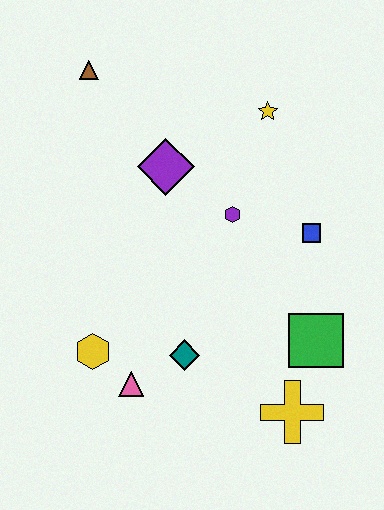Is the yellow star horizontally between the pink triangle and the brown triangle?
No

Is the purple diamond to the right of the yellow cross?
No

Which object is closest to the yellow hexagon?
The pink triangle is closest to the yellow hexagon.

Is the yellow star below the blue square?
No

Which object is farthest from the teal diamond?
The brown triangle is farthest from the teal diamond.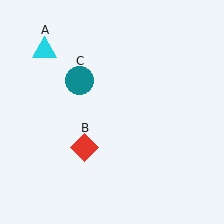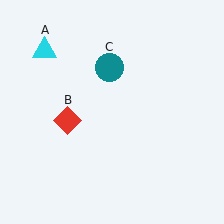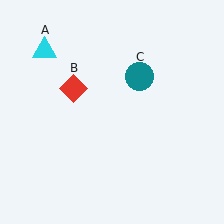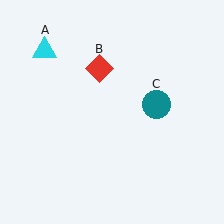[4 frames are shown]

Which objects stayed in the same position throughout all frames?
Cyan triangle (object A) remained stationary.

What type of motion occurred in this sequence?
The red diamond (object B), teal circle (object C) rotated clockwise around the center of the scene.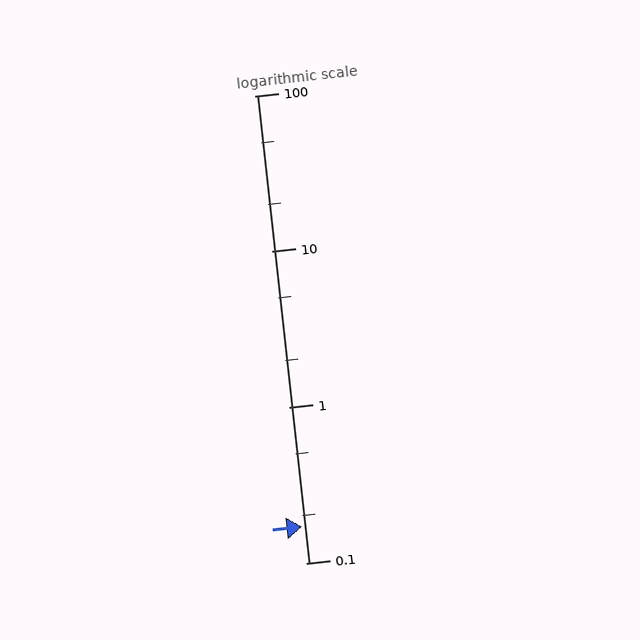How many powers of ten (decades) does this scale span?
The scale spans 3 decades, from 0.1 to 100.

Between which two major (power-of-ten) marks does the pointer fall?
The pointer is between 0.1 and 1.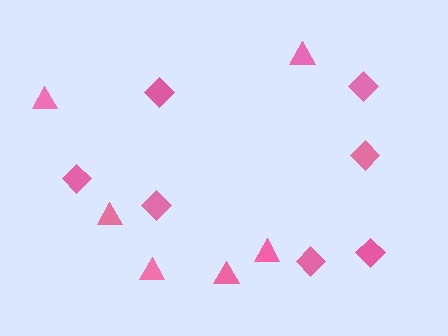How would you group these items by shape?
There are 2 groups: one group of diamonds (7) and one group of triangles (6).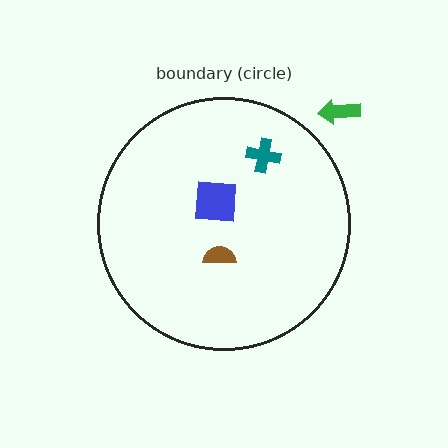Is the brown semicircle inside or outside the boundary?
Inside.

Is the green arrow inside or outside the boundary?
Outside.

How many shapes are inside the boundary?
3 inside, 1 outside.